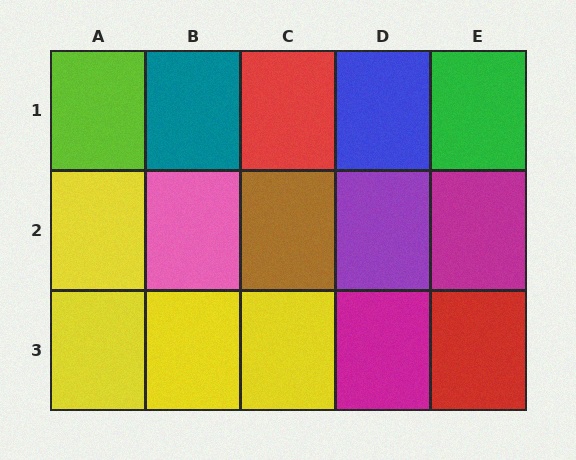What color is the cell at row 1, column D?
Blue.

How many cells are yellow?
4 cells are yellow.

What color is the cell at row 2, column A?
Yellow.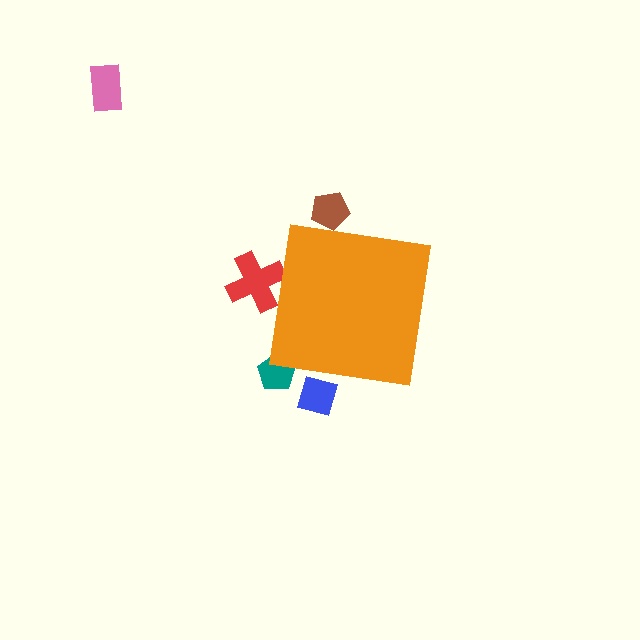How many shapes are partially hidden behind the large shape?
4 shapes are partially hidden.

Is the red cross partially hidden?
Yes, the red cross is partially hidden behind the orange square.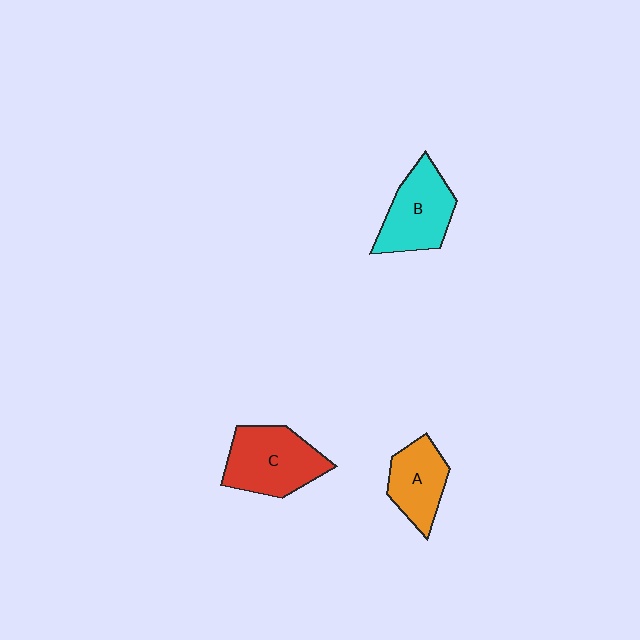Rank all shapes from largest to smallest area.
From largest to smallest: C (red), B (cyan), A (orange).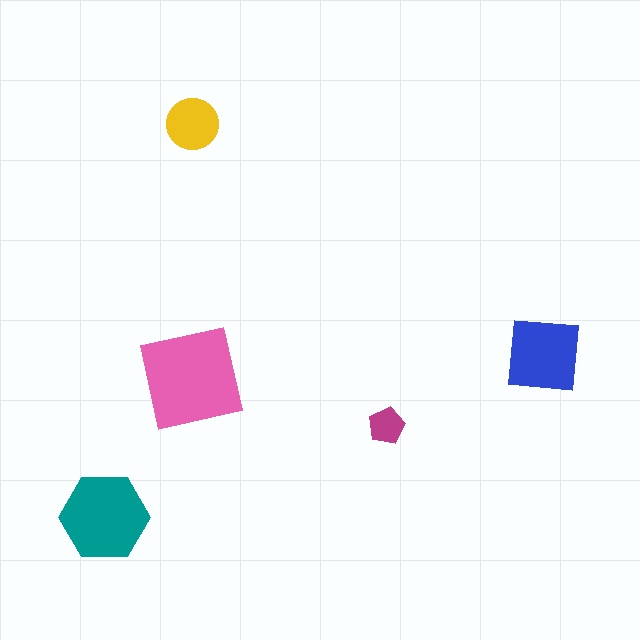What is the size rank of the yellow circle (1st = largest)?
4th.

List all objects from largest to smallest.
The pink square, the teal hexagon, the blue square, the yellow circle, the magenta pentagon.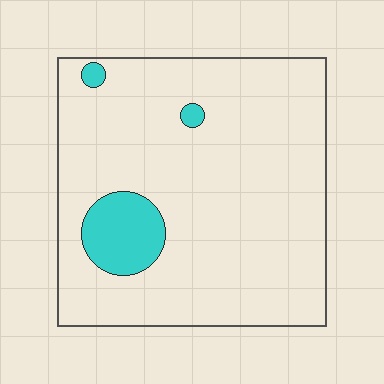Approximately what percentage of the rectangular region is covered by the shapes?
Approximately 10%.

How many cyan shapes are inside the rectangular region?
3.